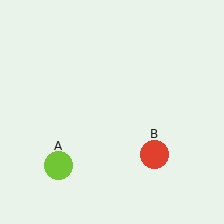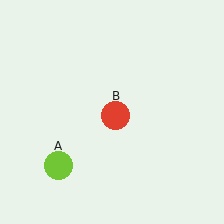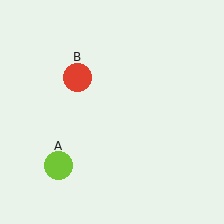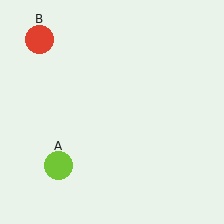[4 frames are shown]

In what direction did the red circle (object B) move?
The red circle (object B) moved up and to the left.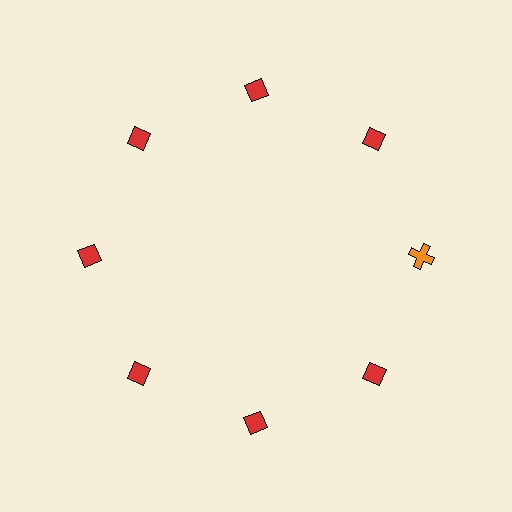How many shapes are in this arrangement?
There are 8 shapes arranged in a ring pattern.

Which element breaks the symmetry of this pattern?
The orange cross at roughly the 3 o'clock position breaks the symmetry. All other shapes are red diamonds.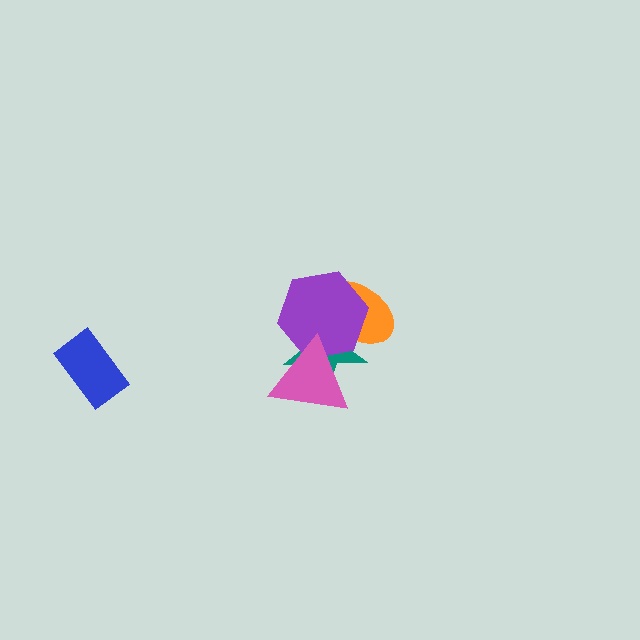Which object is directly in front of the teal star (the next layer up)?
The purple hexagon is directly in front of the teal star.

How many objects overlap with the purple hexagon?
3 objects overlap with the purple hexagon.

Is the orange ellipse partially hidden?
Yes, it is partially covered by another shape.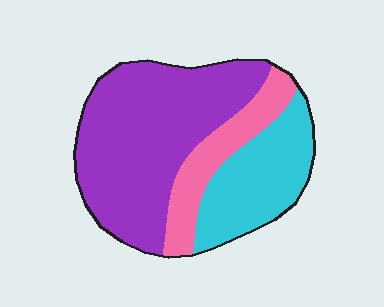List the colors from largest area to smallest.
From largest to smallest: purple, cyan, pink.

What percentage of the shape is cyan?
Cyan takes up between a sixth and a third of the shape.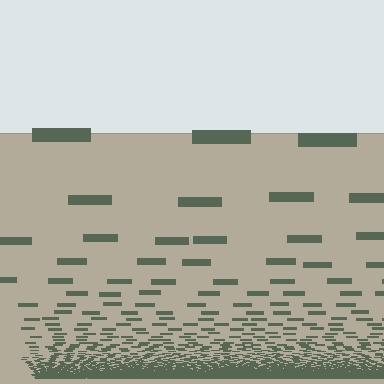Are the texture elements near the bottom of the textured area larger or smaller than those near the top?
Smaller. The gradient is inverted — elements near the bottom are smaller and denser.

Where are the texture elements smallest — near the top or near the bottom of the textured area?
Near the bottom.